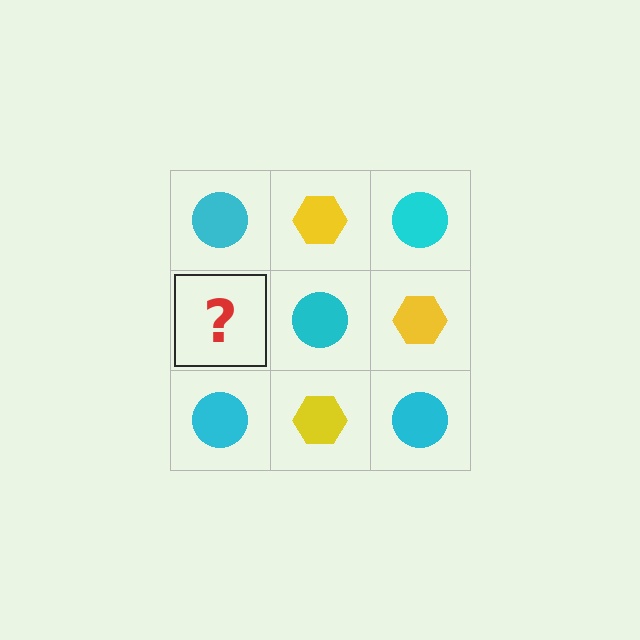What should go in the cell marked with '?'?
The missing cell should contain a yellow hexagon.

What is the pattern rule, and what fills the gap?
The rule is that it alternates cyan circle and yellow hexagon in a checkerboard pattern. The gap should be filled with a yellow hexagon.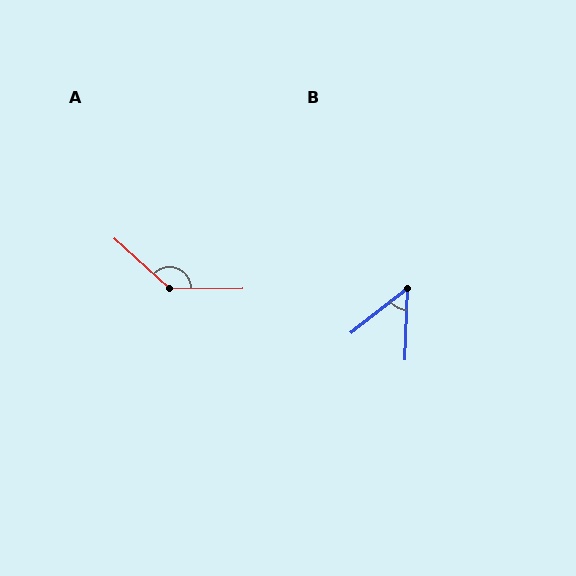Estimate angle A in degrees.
Approximately 137 degrees.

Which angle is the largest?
A, at approximately 137 degrees.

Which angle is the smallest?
B, at approximately 50 degrees.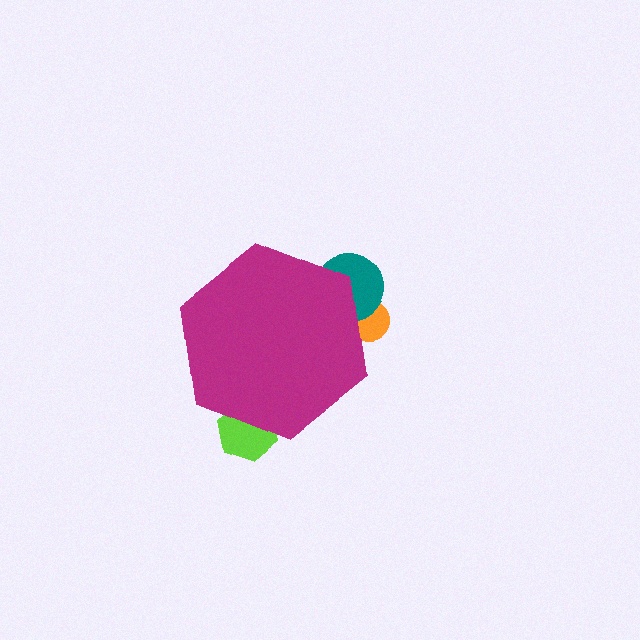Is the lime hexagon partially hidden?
Yes, the lime hexagon is partially hidden behind the magenta hexagon.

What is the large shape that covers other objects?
A magenta hexagon.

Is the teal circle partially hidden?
Yes, the teal circle is partially hidden behind the magenta hexagon.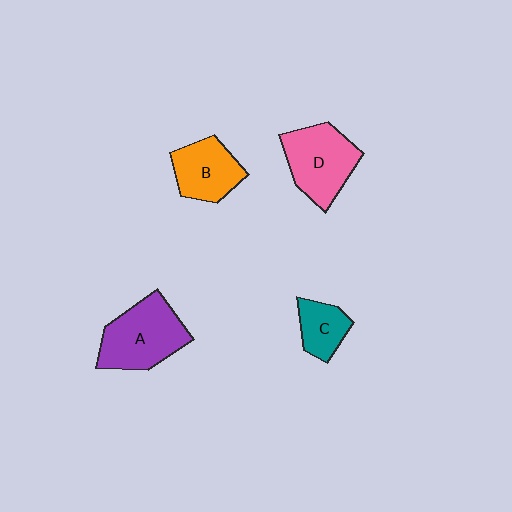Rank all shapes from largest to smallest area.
From largest to smallest: A (purple), D (pink), B (orange), C (teal).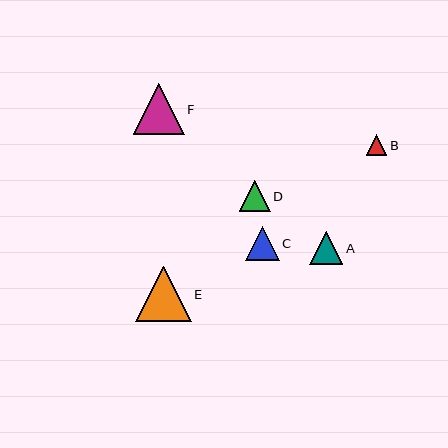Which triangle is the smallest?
Triangle B is the smallest with a size of approximately 20 pixels.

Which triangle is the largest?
Triangle E is the largest with a size of approximately 56 pixels.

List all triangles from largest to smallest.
From largest to smallest: E, F, C, A, D, B.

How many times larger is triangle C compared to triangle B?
Triangle C is approximately 1.7 times the size of triangle B.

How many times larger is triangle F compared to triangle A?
Triangle F is approximately 1.5 times the size of triangle A.